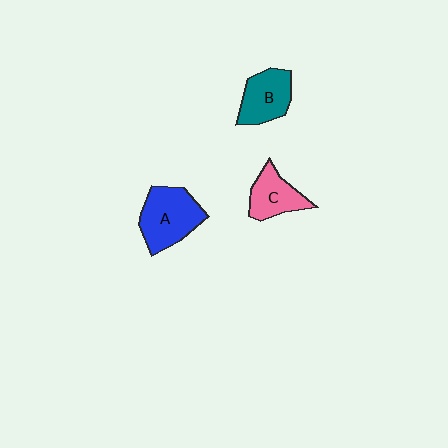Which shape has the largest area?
Shape A (blue).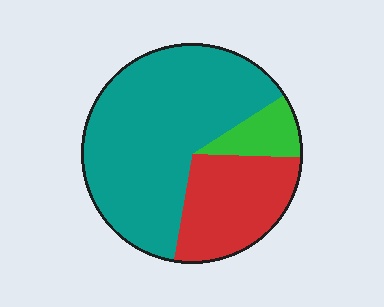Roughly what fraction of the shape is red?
Red takes up about one quarter (1/4) of the shape.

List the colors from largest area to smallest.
From largest to smallest: teal, red, green.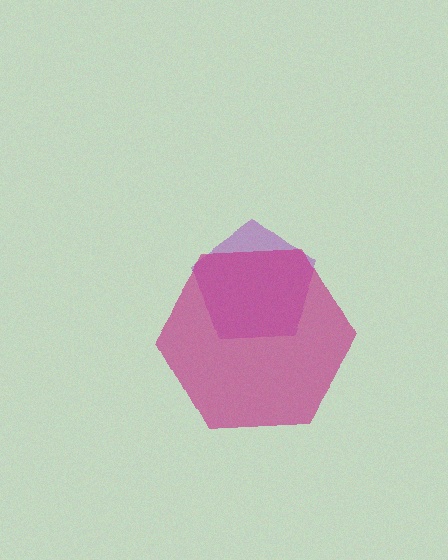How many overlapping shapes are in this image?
There are 2 overlapping shapes in the image.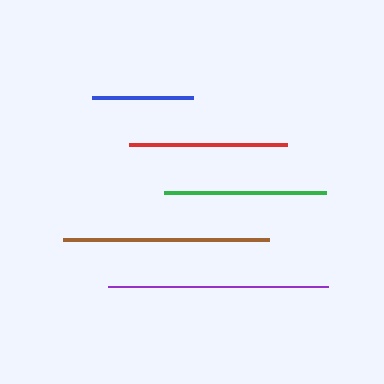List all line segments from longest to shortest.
From longest to shortest: purple, brown, green, red, blue.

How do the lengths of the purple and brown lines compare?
The purple and brown lines are approximately the same length.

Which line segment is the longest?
The purple line is the longest at approximately 220 pixels.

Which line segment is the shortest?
The blue line is the shortest at approximately 101 pixels.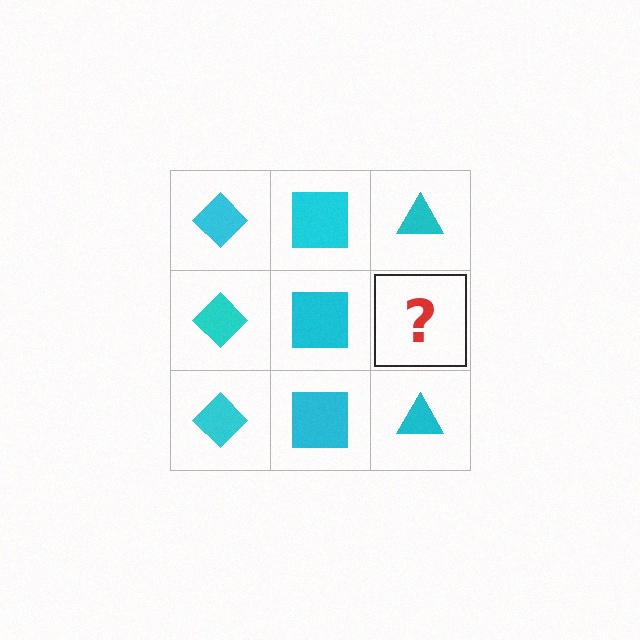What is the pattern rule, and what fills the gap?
The rule is that each column has a consistent shape. The gap should be filled with a cyan triangle.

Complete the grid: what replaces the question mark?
The question mark should be replaced with a cyan triangle.